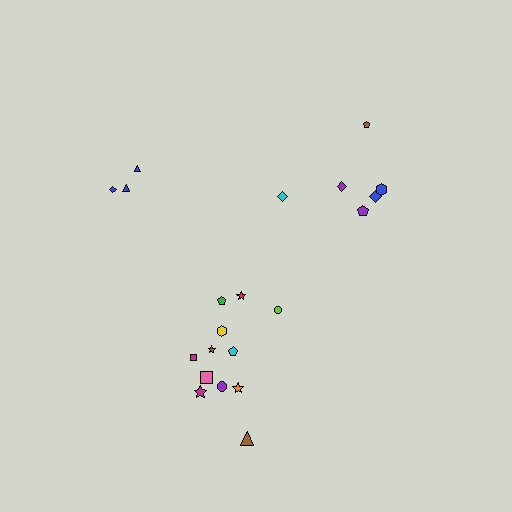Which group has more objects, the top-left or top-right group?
The top-right group.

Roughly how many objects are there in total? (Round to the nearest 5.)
Roughly 20 objects in total.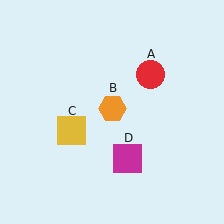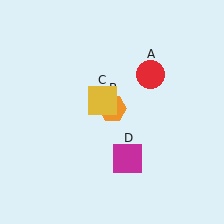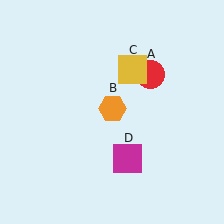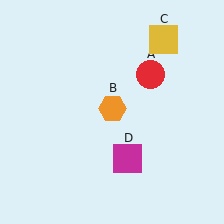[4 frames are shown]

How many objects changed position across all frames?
1 object changed position: yellow square (object C).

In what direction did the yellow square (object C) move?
The yellow square (object C) moved up and to the right.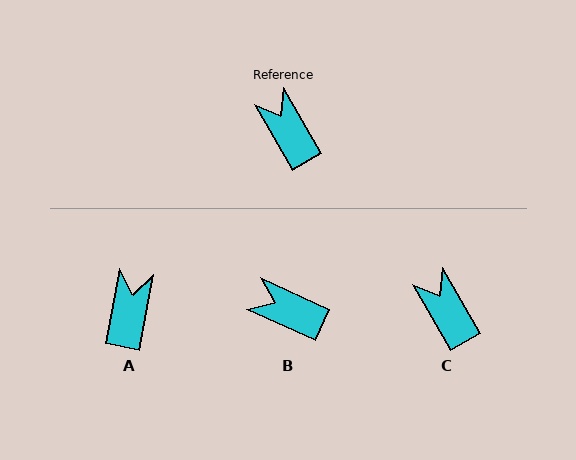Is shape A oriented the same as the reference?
No, it is off by about 40 degrees.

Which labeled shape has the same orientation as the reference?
C.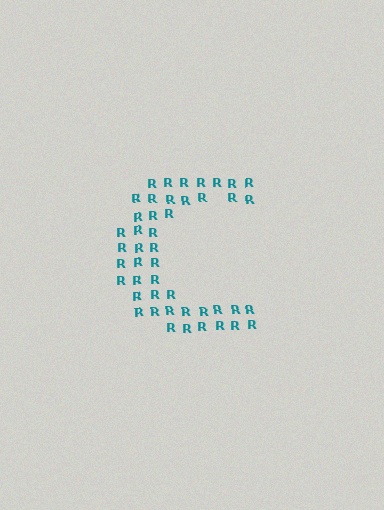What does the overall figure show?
The overall figure shows the letter C.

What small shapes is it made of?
It is made of small letter R's.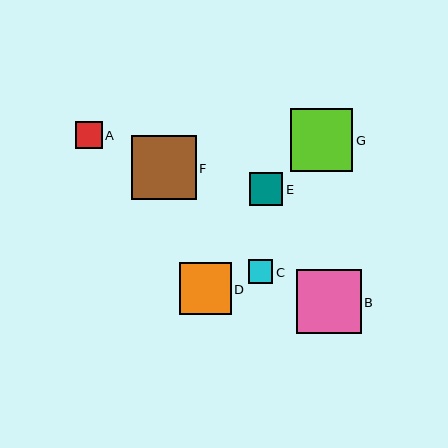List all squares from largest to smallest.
From largest to smallest: F, B, G, D, E, A, C.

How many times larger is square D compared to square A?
Square D is approximately 1.9 times the size of square A.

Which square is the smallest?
Square C is the smallest with a size of approximately 24 pixels.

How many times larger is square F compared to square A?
Square F is approximately 2.4 times the size of square A.